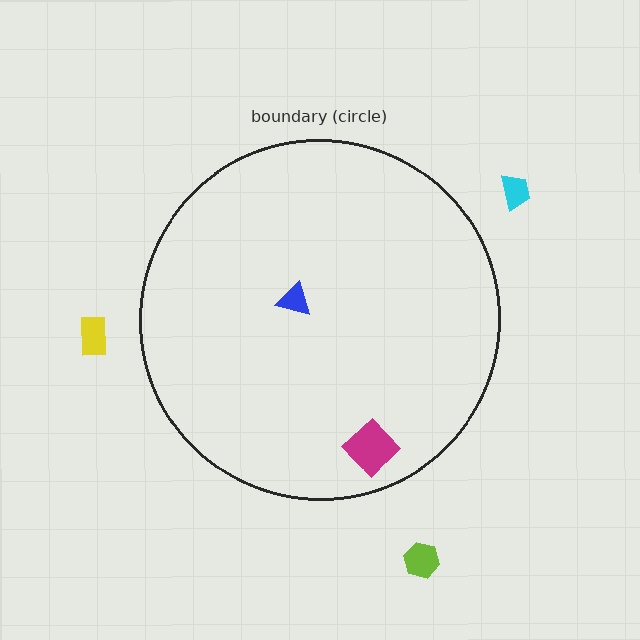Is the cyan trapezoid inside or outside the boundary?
Outside.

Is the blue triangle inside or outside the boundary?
Inside.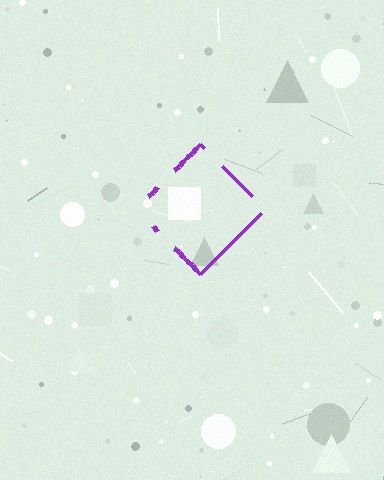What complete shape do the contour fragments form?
The contour fragments form a diamond.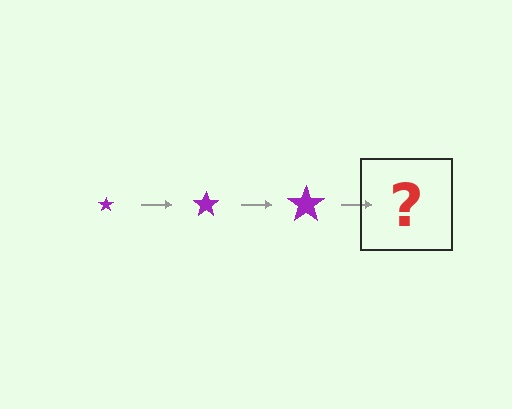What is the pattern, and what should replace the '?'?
The pattern is that the star gets progressively larger each step. The '?' should be a purple star, larger than the previous one.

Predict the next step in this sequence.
The next step is a purple star, larger than the previous one.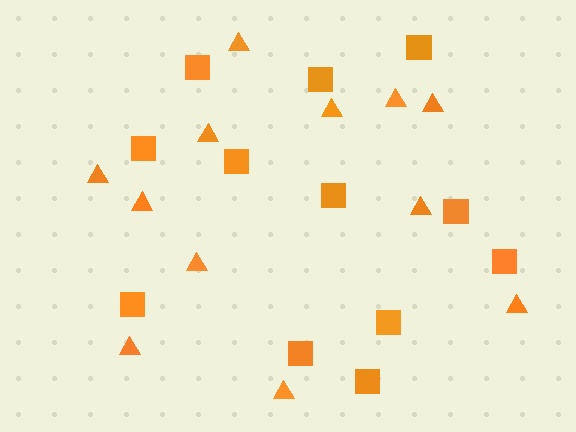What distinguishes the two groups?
There are 2 groups: one group of squares (12) and one group of triangles (12).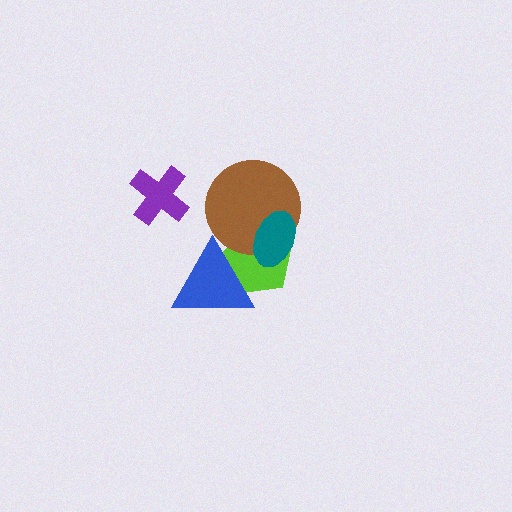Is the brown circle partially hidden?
Yes, it is partially covered by another shape.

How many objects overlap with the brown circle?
2 objects overlap with the brown circle.